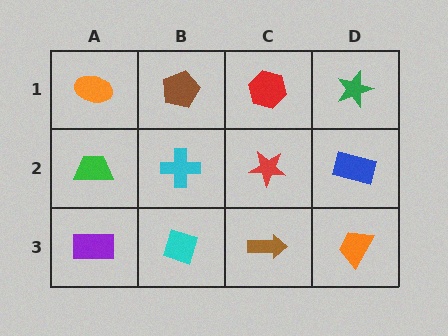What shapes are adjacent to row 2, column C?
A red hexagon (row 1, column C), a brown arrow (row 3, column C), a cyan cross (row 2, column B), a blue rectangle (row 2, column D).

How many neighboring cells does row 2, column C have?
4.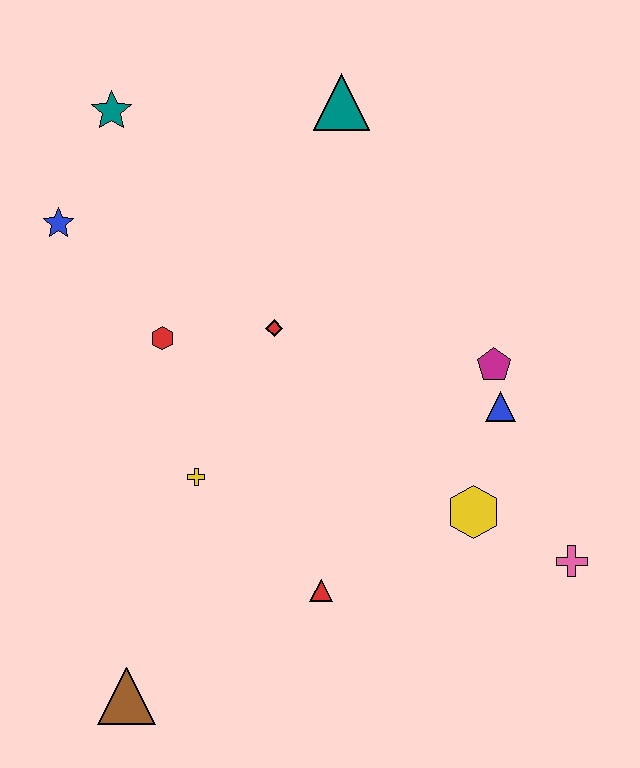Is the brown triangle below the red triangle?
Yes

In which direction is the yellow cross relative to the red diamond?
The yellow cross is below the red diamond.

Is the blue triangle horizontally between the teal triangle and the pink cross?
Yes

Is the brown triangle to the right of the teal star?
Yes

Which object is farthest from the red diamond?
The brown triangle is farthest from the red diamond.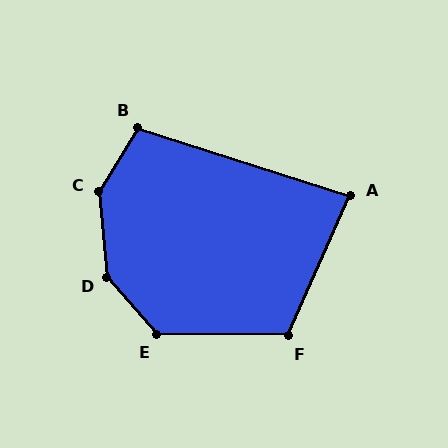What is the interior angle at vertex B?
Approximately 104 degrees (obtuse).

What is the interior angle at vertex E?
Approximately 132 degrees (obtuse).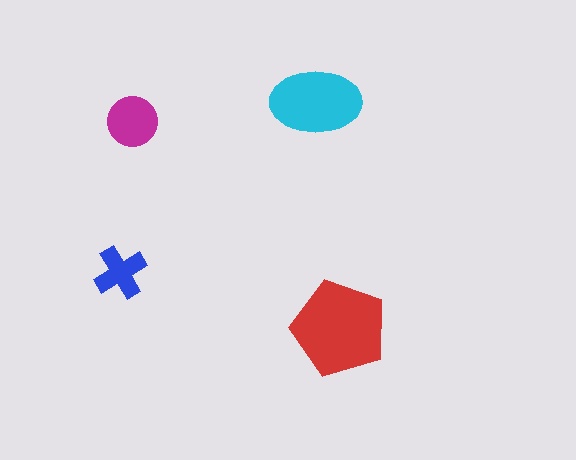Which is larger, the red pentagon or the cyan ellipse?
The red pentagon.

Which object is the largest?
The red pentagon.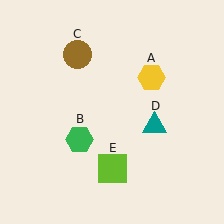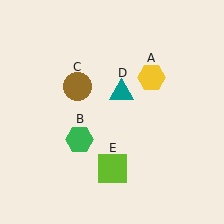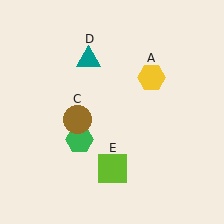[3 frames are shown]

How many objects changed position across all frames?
2 objects changed position: brown circle (object C), teal triangle (object D).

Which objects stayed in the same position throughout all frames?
Yellow hexagon (object A) and green hexagon (object B) and lime square (object E) remained stationary.